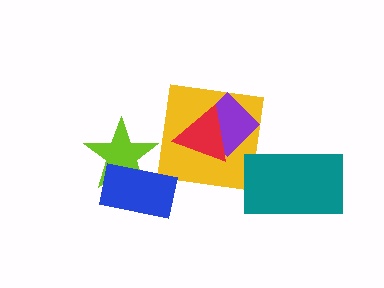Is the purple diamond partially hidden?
Yes, it is partially covered by another shape.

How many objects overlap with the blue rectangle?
1 object overlaps with the blue rectangle.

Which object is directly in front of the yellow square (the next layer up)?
The purple diamond is directly in front of the yellow square.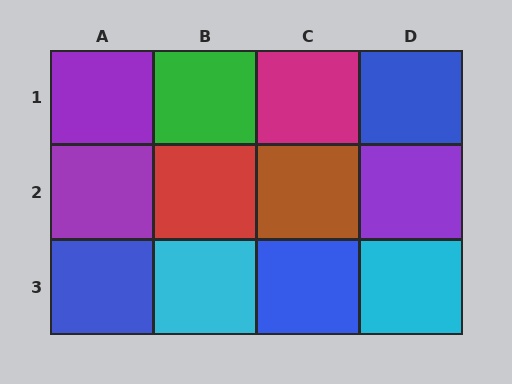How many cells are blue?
3 cells are blue.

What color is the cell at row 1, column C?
Magenta.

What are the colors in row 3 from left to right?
Blue, cyan, blue, cyan.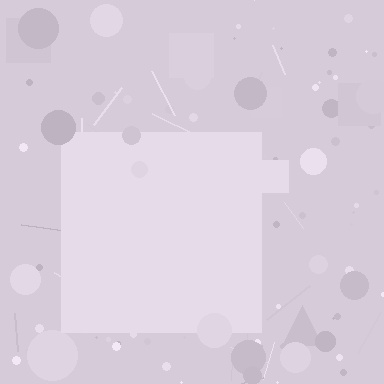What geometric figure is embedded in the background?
A square is embedded in the background.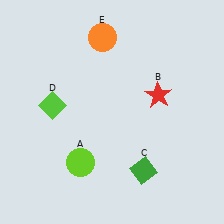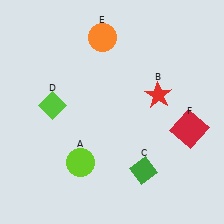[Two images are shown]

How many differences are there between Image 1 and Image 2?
There is 1 difference between the two images.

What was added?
A red square (F) was added in Image 2.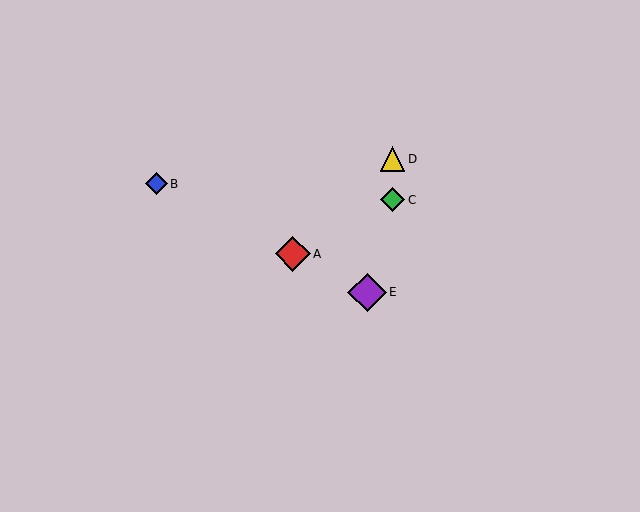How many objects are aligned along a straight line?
3 objects (A, B, E) are aligned along a straight line.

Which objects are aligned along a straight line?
Objects A, B, E are aligned along a straight line.